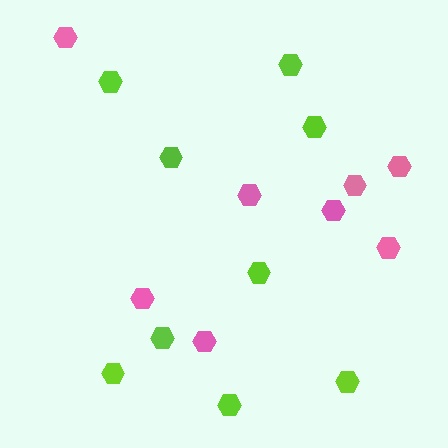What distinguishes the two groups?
There are 2 groups: one group of lime hexagons (9) and one group of pink hexagons (8).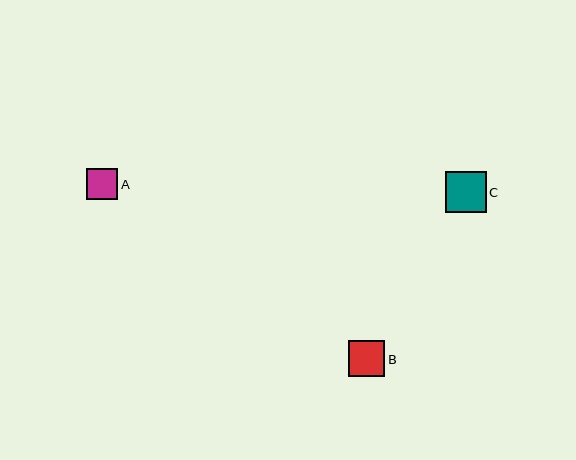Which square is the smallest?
Square A is the smallest with a size of approximately 31 pixels.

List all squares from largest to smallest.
From largest to smallest: C, B, A.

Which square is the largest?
Square C is the largest with a size of approximately 41 pixels.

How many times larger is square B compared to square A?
Square B is approximately 1.2 times the size of square A.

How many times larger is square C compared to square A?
Square C is approximately 1.3 times the size of square A.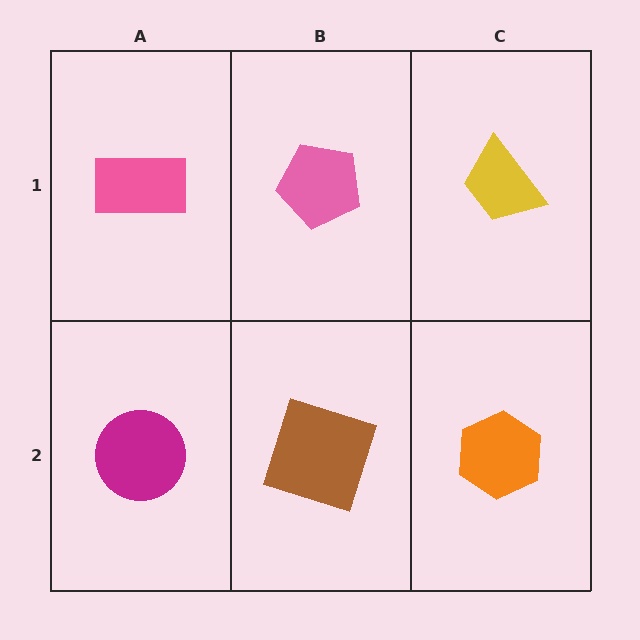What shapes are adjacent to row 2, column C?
A yellow trapezoid (row 1, column C), a brown square (row 2, column B).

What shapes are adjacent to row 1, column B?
A brown square (row 2, column B), a pink rectangle (row 1, column A), a yellow trapezoid (row 1, column C).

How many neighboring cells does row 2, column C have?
2.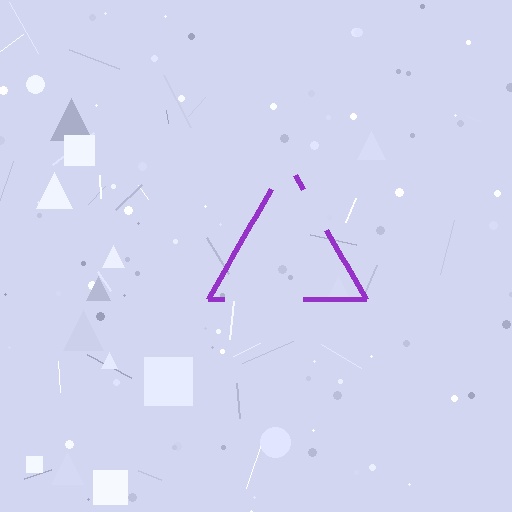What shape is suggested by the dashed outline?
The dashed outline suggests a triangle.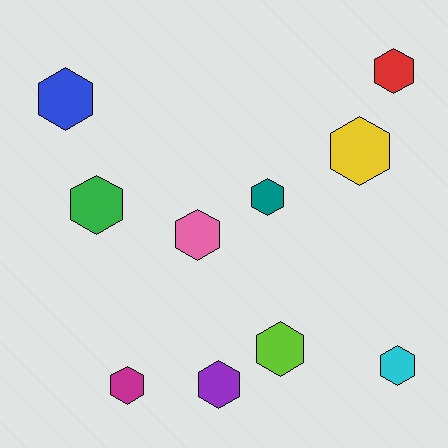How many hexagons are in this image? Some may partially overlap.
There are 10 hexagons.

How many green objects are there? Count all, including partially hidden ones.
There is 1 green object.